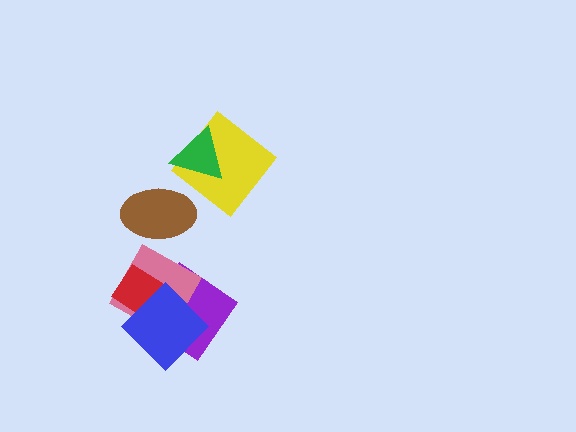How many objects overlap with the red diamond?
3 objects overlap with the red diamond.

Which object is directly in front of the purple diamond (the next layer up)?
The pink square is directly in front of the purple diamond.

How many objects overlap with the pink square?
3 objects overlap with the pink square.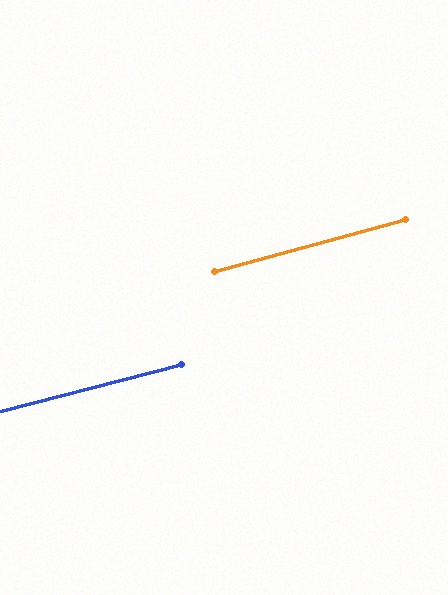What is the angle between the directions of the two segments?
Approximately 1 degree.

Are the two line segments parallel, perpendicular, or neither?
Parallel — their directions differ by only 0.9°.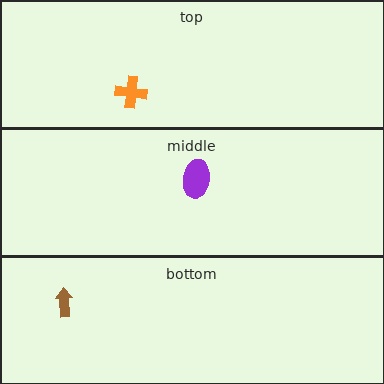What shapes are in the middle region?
The purple ellipse.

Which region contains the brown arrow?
The bottom region.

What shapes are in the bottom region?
The brown arrow.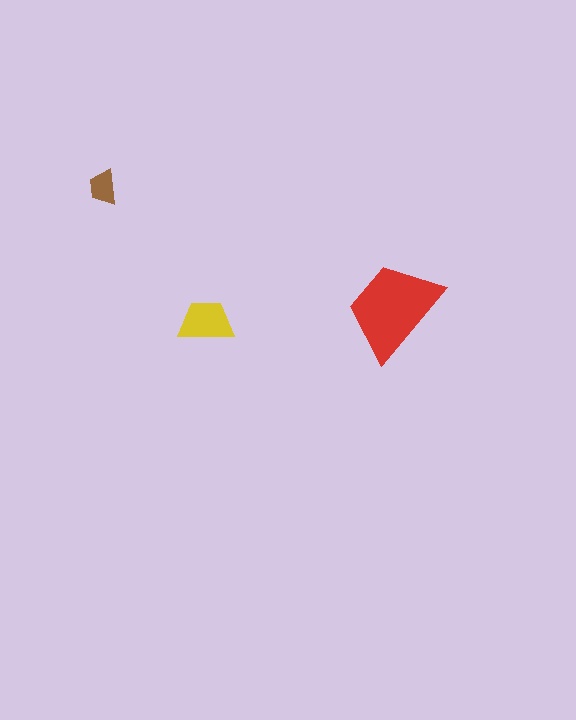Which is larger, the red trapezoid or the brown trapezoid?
The red one.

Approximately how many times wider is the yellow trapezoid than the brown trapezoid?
About 1.5 times wider.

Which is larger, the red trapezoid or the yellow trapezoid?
The red one.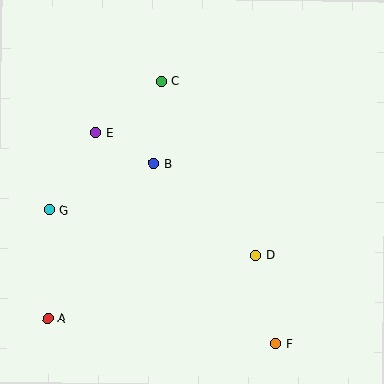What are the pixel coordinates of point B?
Point B is at (154, 163).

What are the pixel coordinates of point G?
Point G is at (49, 210).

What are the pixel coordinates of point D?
Point D is at (256, 255).